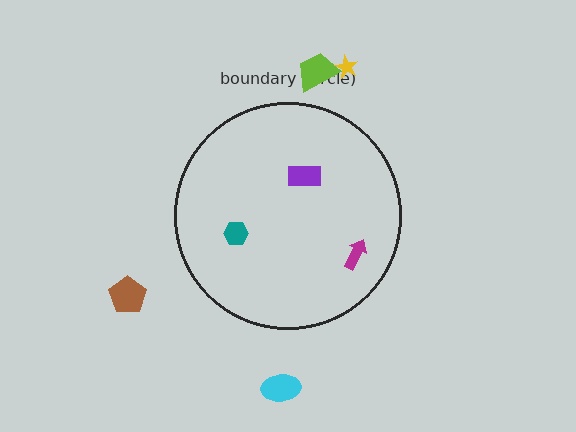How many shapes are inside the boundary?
3 inside, 4 outside.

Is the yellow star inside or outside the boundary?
Outside.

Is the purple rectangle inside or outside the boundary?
Inside.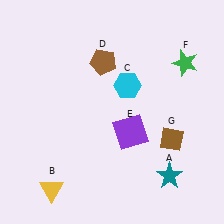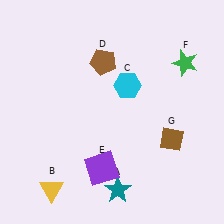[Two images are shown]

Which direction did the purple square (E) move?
The purple square (E) moved down.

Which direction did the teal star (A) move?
The teal star (A) moved left.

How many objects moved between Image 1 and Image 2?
2 objects moved between the two images.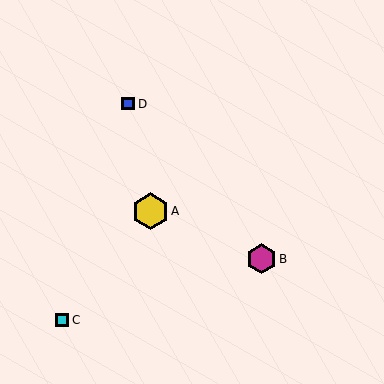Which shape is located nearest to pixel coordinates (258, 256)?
The magenta hexagon (labeled B) at (262, 259) is nearest to that location.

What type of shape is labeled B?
Shape B is a magenta hexagon.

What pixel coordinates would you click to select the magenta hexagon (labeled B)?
Click at (262, 259) to select the magenta hexagon B.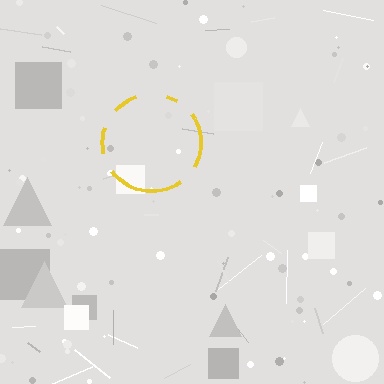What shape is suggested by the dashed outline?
The dashed outline suggests a circle.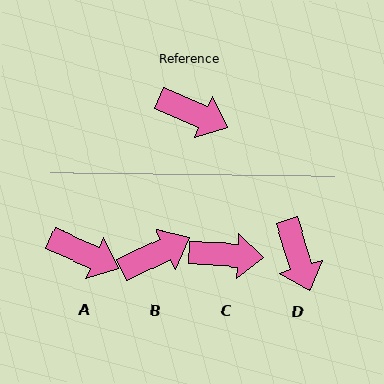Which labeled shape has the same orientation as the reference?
A.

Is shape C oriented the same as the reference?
No, it is off by about 20 degrees.